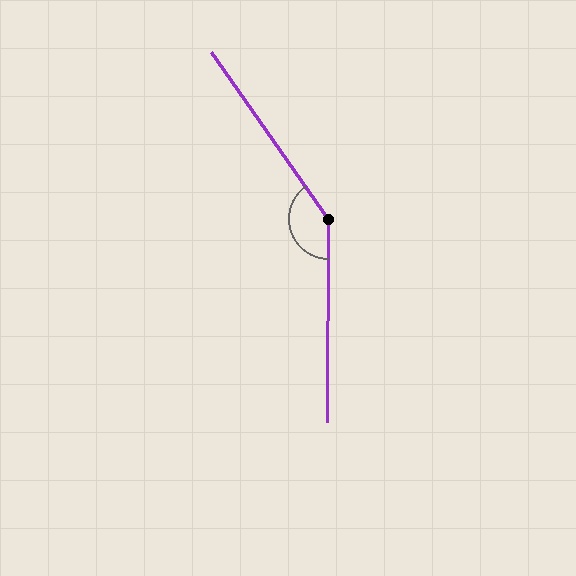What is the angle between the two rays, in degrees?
Approximately 145 degrees.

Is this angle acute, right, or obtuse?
It is obtuse.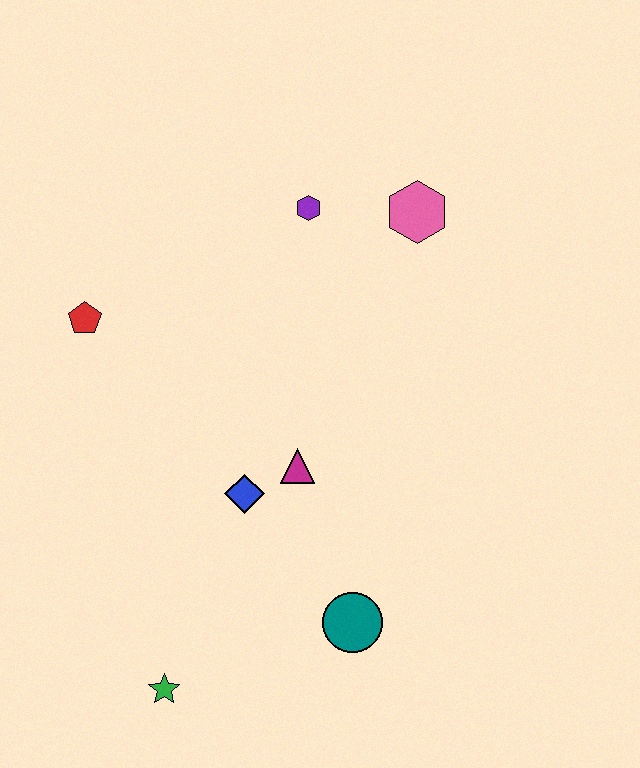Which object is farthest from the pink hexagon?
The green star is farthest from the pink hexagon.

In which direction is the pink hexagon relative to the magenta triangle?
The pink hexagon is above the magenta triangle.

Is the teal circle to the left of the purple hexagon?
No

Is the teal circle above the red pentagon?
No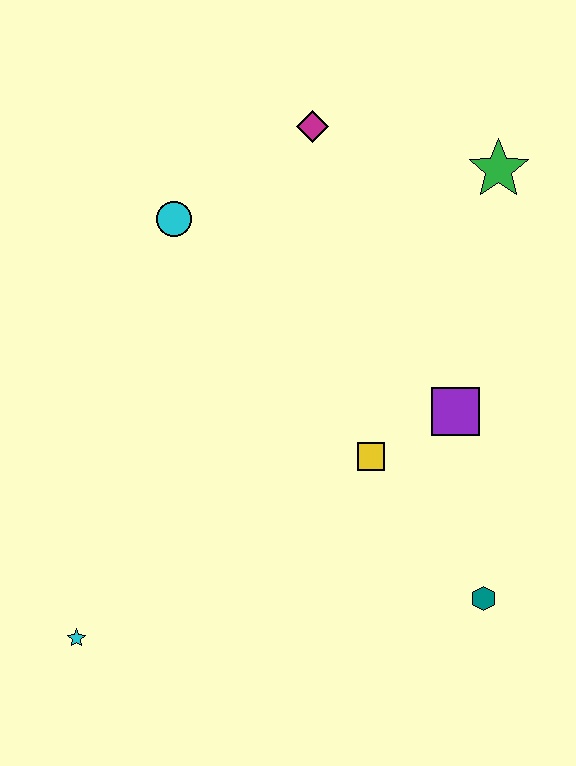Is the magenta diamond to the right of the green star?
No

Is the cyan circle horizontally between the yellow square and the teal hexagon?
No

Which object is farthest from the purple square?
The cyan star is farthest from the purple square.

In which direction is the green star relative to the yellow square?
The green star is above the yellow square.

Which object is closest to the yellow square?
The purple square is closest to the yellow square.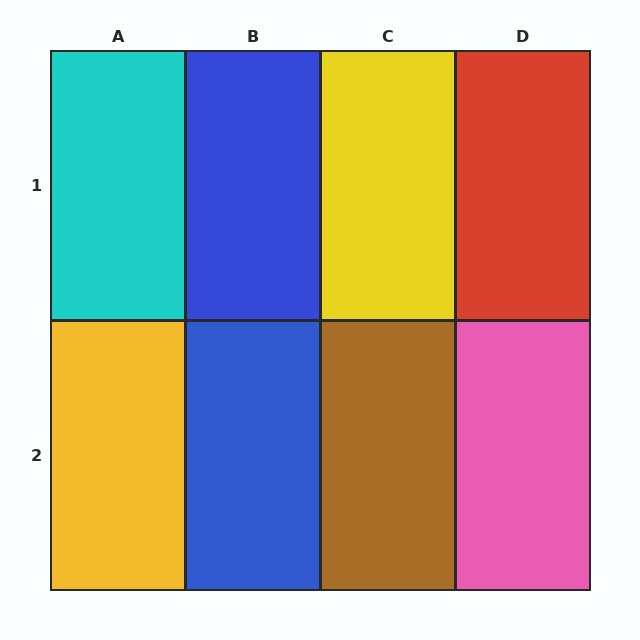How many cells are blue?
2 cells are blue.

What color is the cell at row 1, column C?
Yellow.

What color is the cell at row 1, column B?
Blue.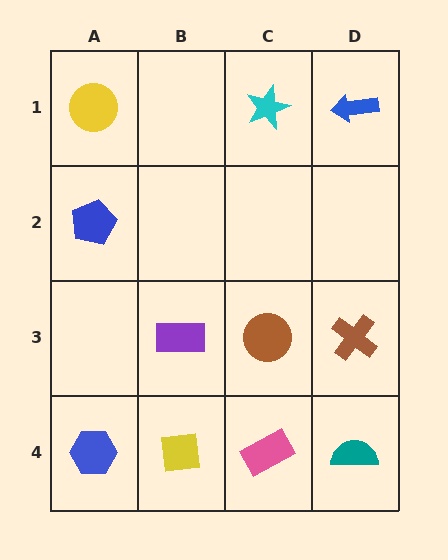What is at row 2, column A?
A blue pentagon.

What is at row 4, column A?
A blue hexagon.